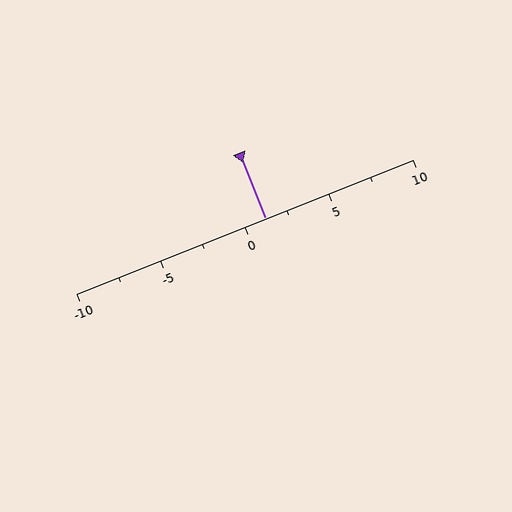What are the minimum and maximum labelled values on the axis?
The axis runs from -10 to 10.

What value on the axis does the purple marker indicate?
The marker indicates approximately 1.2.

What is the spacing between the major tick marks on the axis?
The major ticks are spaced 5 apart.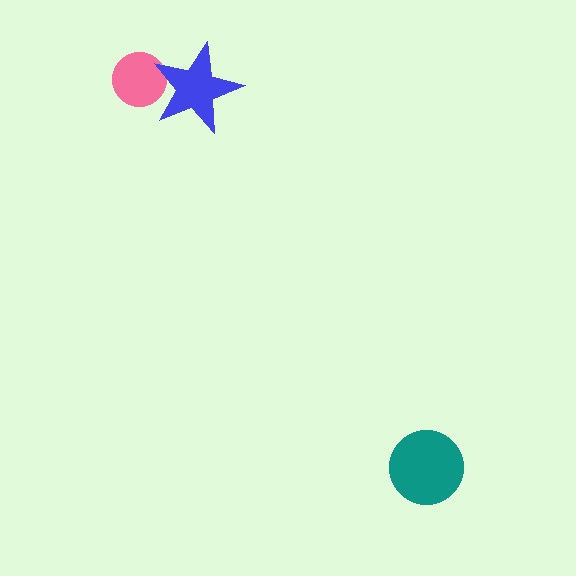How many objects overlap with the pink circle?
1 object overlaps with the pink circle.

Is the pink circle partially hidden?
Yes, it is partially covered by another shape.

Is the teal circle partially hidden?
No, no other shape covers it.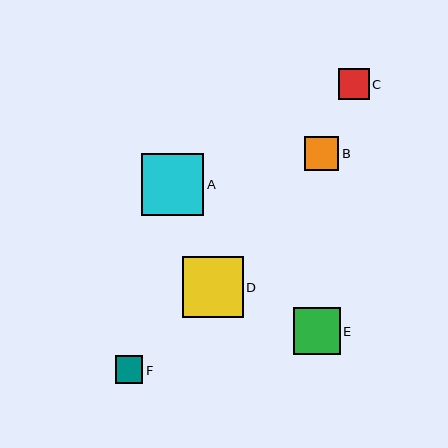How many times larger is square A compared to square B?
Square A is approximately 1.8 times the size of square B.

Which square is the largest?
Square A is the largest with a size of approximately 62 pixels.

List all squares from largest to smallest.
From largest to smallest: A, D, E, B, C, F.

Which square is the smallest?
Square F is the smallest with a size of approximately 28 pixels.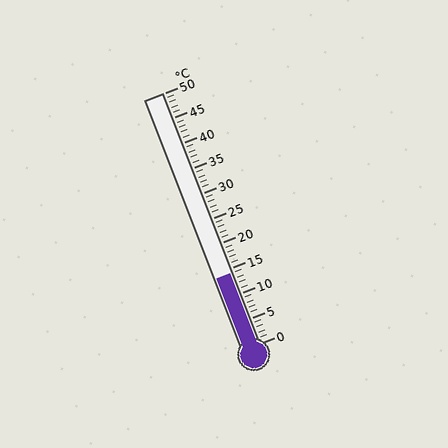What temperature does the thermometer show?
The thermometer shows approximately 14°C.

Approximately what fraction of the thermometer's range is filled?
The thermometer is filled to approximately 30% of its range.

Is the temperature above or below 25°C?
The temperature is below 25°C.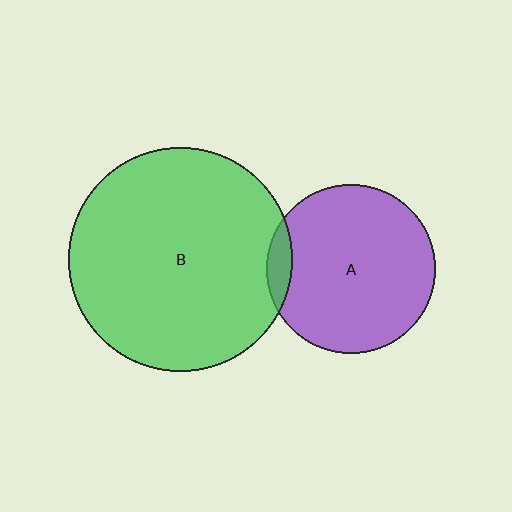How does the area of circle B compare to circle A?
Approximately 1.8 times.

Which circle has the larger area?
Circle B (green).